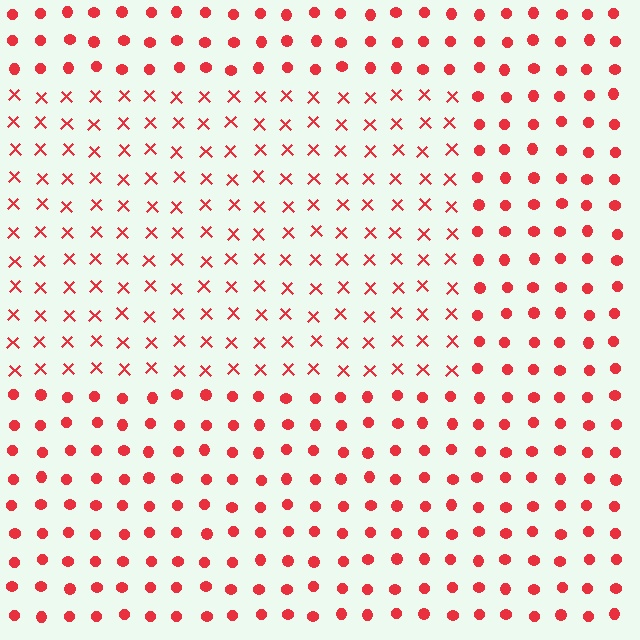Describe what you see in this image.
The image is filled with small red elements arranged in a uniform grid. A rectangle-shaped region contains X marks, while the surrounding area contains circles. The boundary is defined purely by the change in element shape.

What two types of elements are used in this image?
The image uses X marks inside the rectangle region and circles outside it.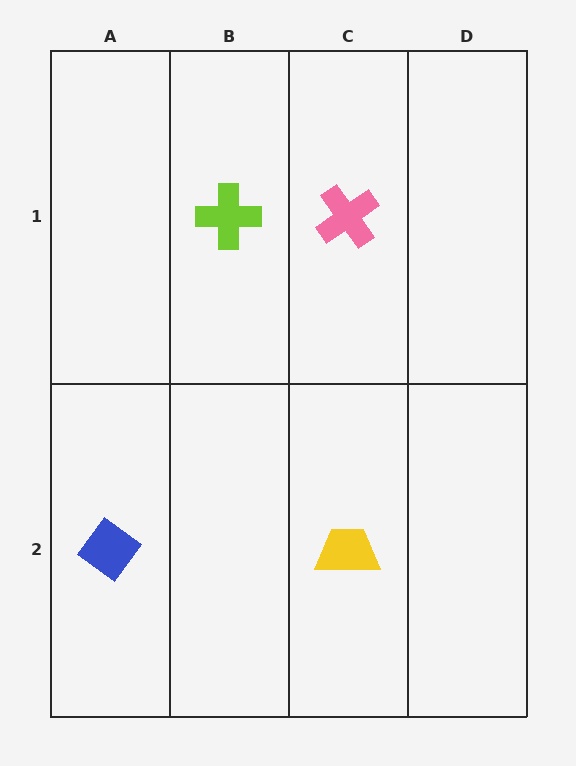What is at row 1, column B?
A lime cross.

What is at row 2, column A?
A blue diamond.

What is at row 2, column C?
A yellow trapezoid.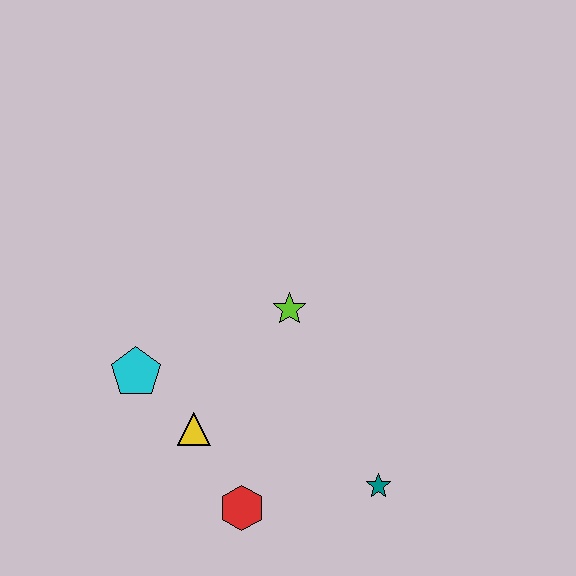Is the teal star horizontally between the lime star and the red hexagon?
No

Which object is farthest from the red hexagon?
The lime star is farthest from the red hexagon.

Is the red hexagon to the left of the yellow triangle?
No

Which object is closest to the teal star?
The red hexagon is closest to the teal star.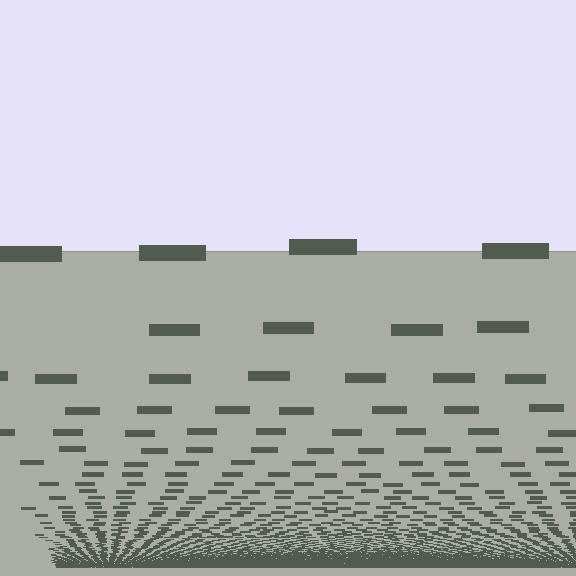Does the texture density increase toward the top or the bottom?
Density increases toward the bottom.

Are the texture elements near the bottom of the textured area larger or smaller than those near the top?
Smaller. The gradient is inverted — elements near the bottom are smaller and denser.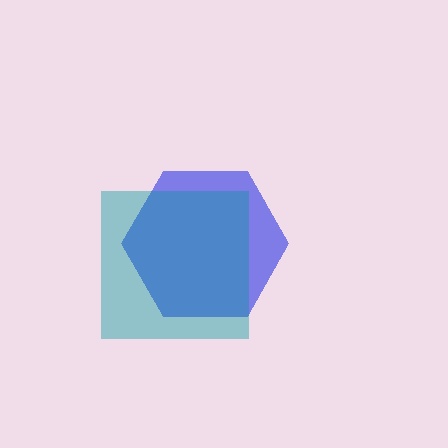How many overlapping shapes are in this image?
There are 2 overlapping shapes in the image.